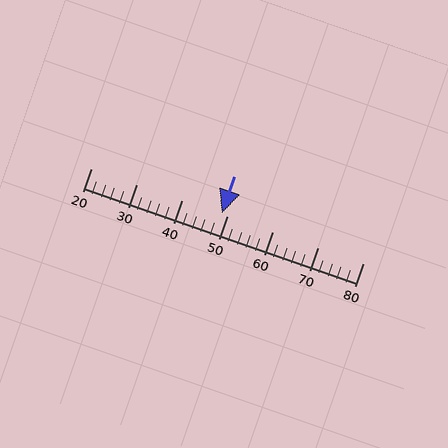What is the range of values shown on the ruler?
The ruler shows values from 20 to 80.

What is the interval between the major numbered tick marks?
The major tick marks are spaced 10 units apart.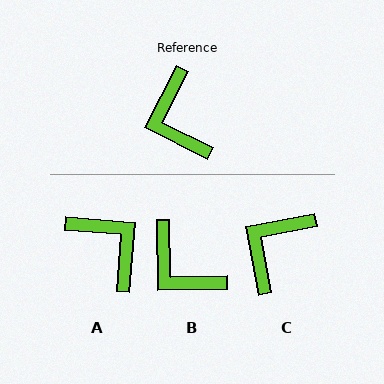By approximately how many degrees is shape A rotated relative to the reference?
Approximately 158 degrees clockwise.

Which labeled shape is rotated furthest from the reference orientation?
A, about 158 degrees away.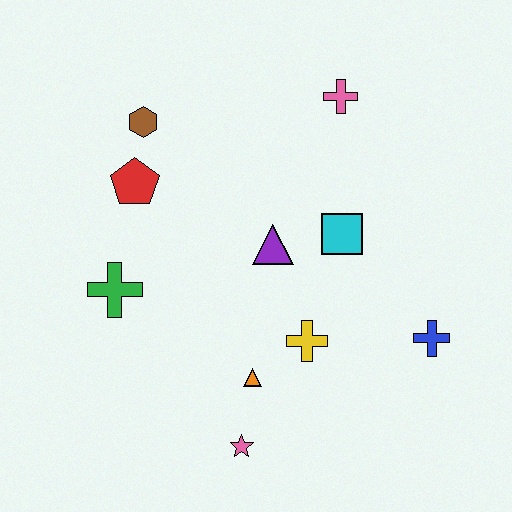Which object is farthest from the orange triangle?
The pink cross is farthest from the orange triangle.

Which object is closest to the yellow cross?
The orange triangle is closest to the yellow cross.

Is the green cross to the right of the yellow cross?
No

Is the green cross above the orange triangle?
Yes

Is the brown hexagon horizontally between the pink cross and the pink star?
No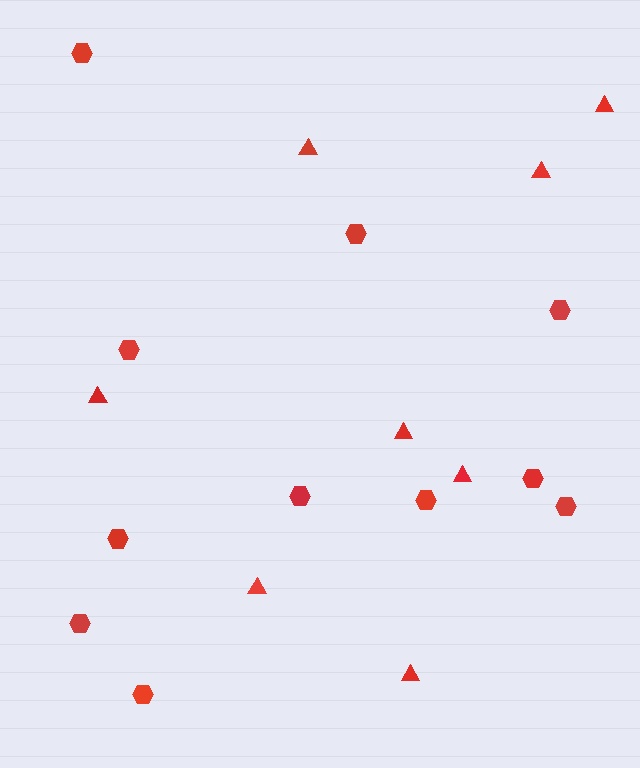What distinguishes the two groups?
There are 2 groups: one group of hexagons (11) and one group of triangles (8).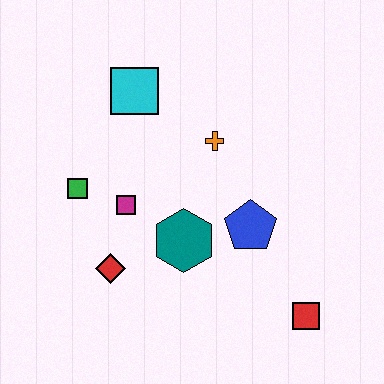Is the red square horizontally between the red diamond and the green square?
No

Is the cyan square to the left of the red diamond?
No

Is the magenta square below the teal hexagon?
No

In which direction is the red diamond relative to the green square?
The red diamond is below the green square.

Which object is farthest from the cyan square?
The red square is farthest from the cyan square.